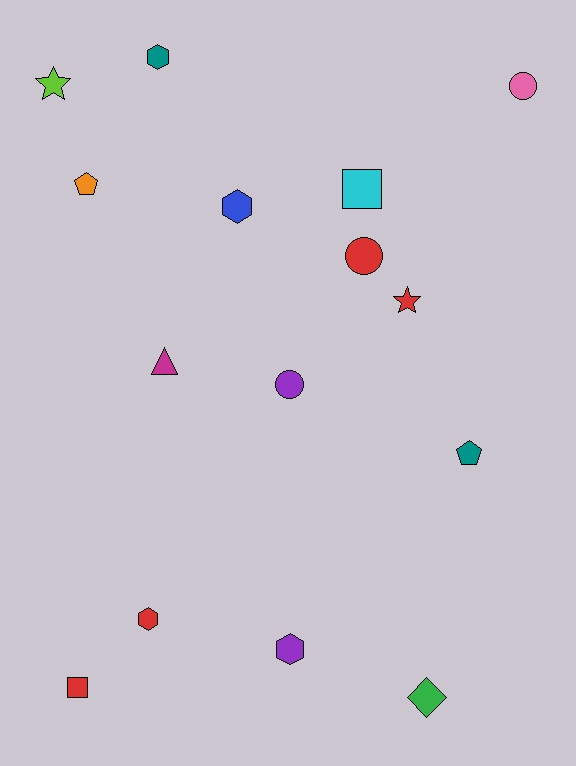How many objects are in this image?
There are 15 objects.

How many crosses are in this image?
There are no crosses.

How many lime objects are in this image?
There is 1 lime object.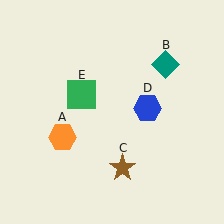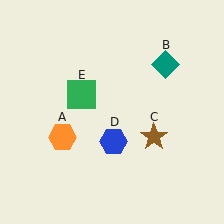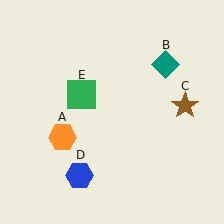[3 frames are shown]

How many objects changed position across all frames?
2 objects changed position: brown star (object C), blue hexagon (object D).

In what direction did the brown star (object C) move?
The brown star (object C) moved up and to the right.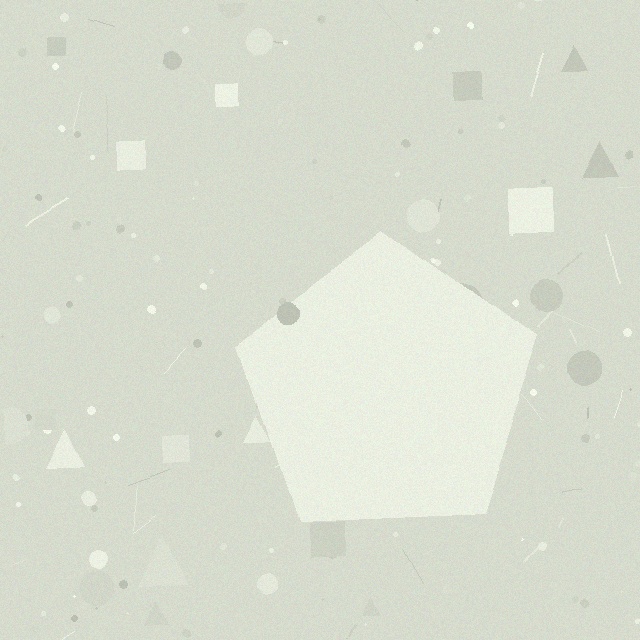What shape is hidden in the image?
A pentagon is hidden in the image.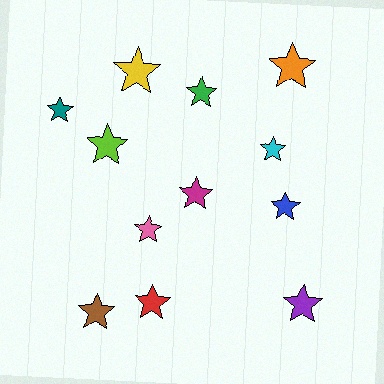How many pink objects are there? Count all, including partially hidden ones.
There is 1 pink object.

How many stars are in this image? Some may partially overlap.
There are 12 stars.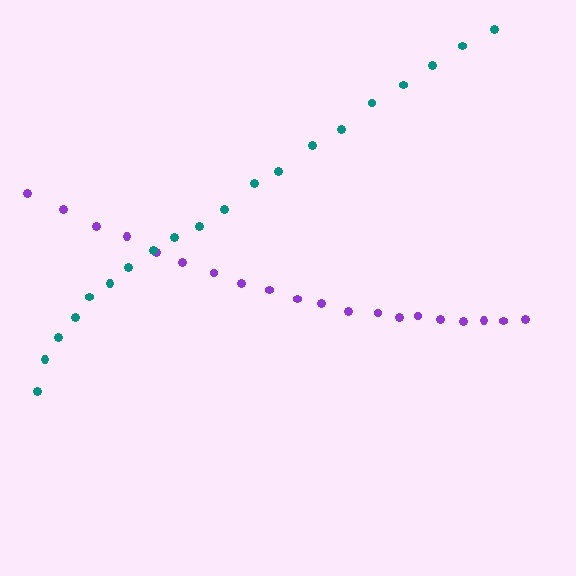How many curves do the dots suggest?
There are 2 distinct paths.